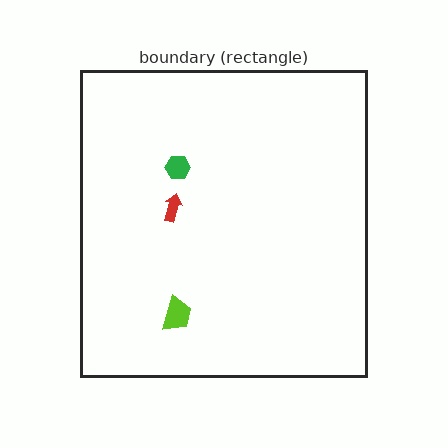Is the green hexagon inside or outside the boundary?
Inside.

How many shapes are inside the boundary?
3 inside, 0 outside.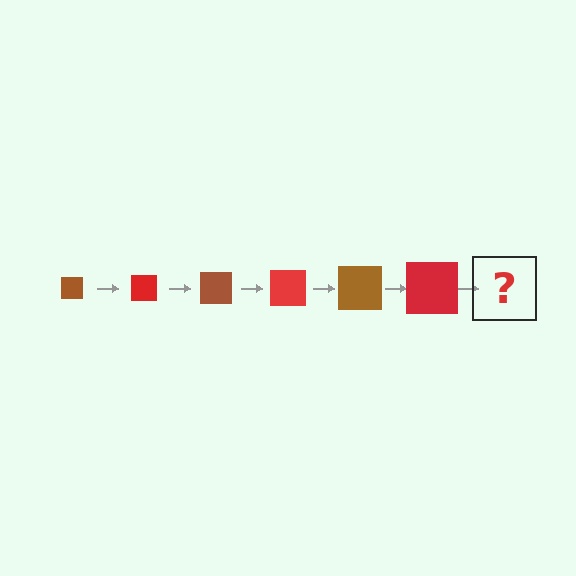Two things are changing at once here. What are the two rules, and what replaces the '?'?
The two rules are that the square grows larger each step and the color cycles through brown and red. The '?' should be a brown square, larger than the previous one.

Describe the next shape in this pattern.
It should be a brown square, larger than the previous one.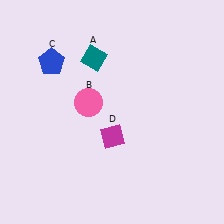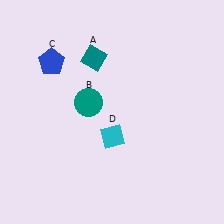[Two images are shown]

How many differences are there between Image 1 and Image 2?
There are 2 differences between the two images.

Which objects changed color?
B changed from pink to teal. D changed from magenta to cyan.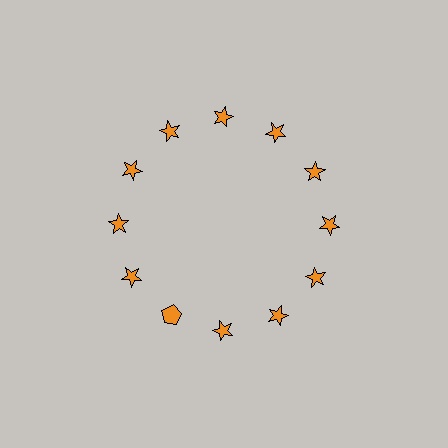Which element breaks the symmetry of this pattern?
The orange pentagon at roughly the 7 o'clock position breaks the symmetry. All other shapes are orange stars.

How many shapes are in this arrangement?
There are 12 shapes arranged in a ring pattern.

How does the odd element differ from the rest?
It has a different shape: pentagon instead of star.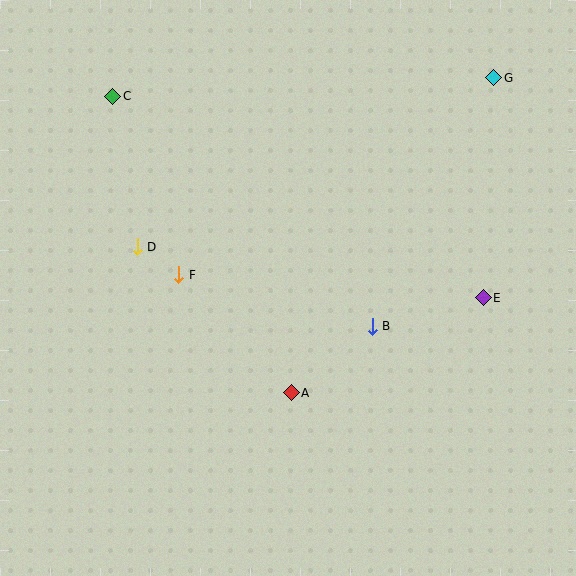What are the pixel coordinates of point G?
Point G is at (494, 78).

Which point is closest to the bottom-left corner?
Point A is closest to the bottom-left corner.